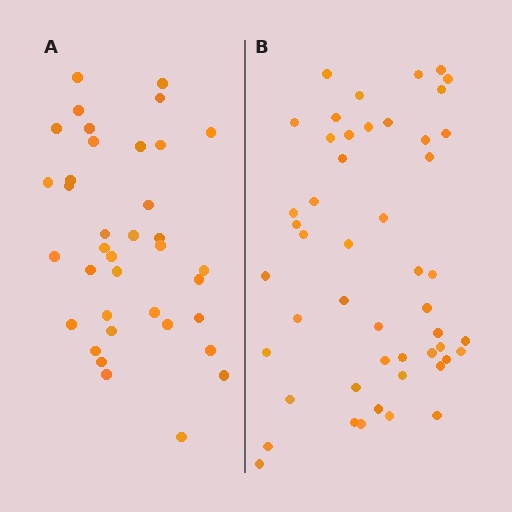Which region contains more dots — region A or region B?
Region B (the right region) has more dots.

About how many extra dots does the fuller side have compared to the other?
Region B has roughly 12 or so more dots than region A.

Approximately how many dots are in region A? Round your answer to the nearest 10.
About 40 dots. (The exact count is 37, which rounds to 40.)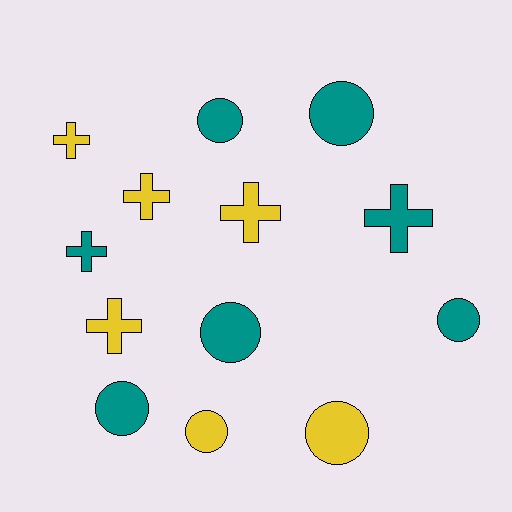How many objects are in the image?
There are 13 objects.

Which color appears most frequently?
Teal, with 7 objects.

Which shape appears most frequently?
Circle, with 7 objects.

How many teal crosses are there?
There are 2 teal crosses.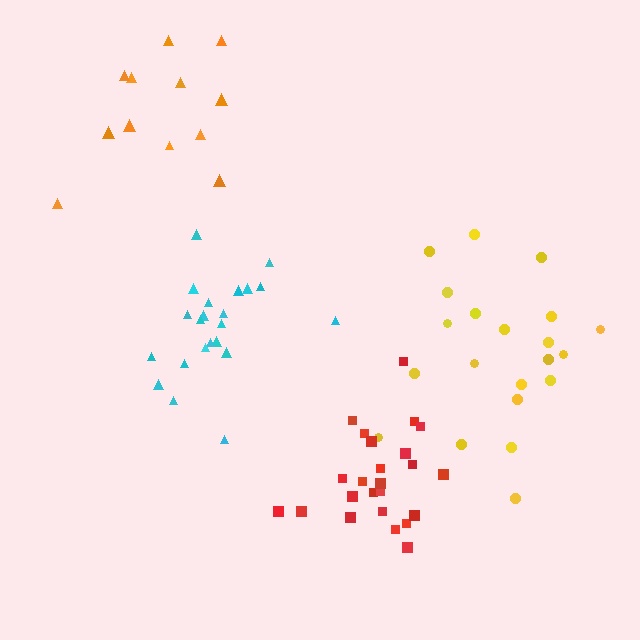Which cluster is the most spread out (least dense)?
Orange.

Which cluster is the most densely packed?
Red.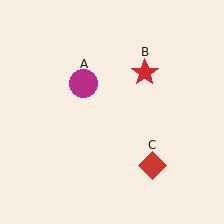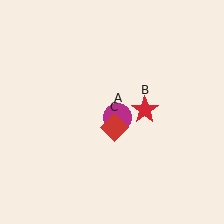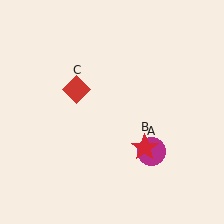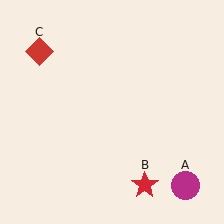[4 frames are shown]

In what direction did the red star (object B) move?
The red star (object B) moved down.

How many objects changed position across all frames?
3 objects changed position: magenta circle (object A), red star (object B), red diamond (object C).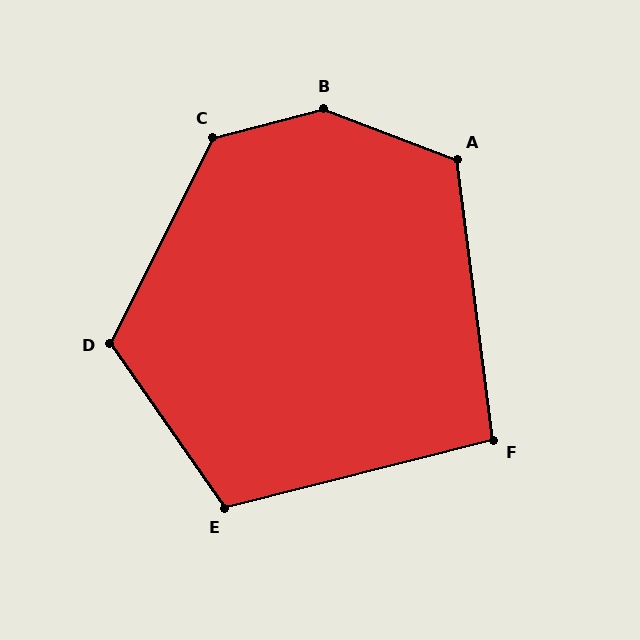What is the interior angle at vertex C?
Approximately 131 degrees (obtuse).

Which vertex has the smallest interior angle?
F, at approximately 97 degrees.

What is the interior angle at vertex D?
Approximately 119 degrees (obtuse).